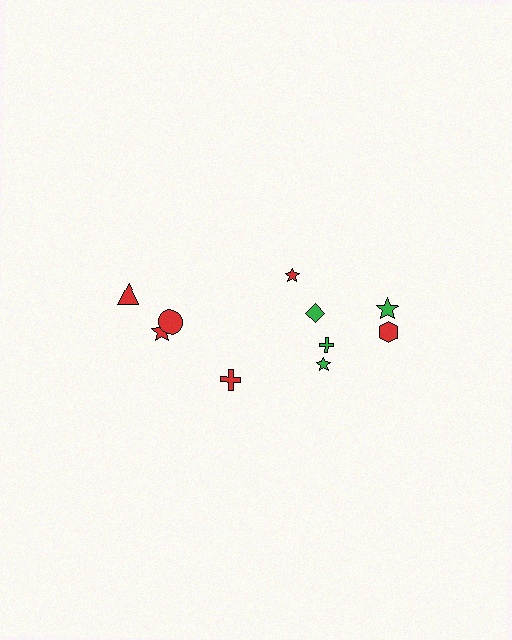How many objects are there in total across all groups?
There are 10 objects.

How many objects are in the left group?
There are 4 objects.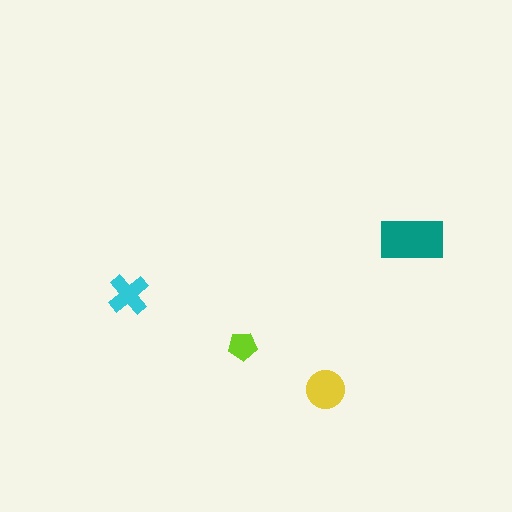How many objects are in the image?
There are 4 objects in the image.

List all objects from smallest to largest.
The lime pentagon, the cyan cross, the yellow circle, the teal rectangle.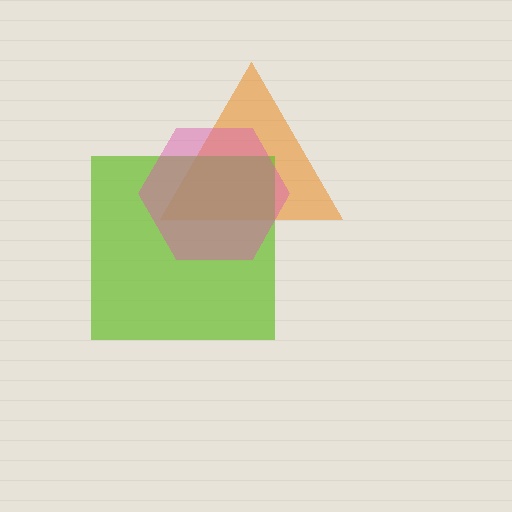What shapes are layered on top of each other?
The layered shapes are: an orange triangle, a lime square, a pink hexagon.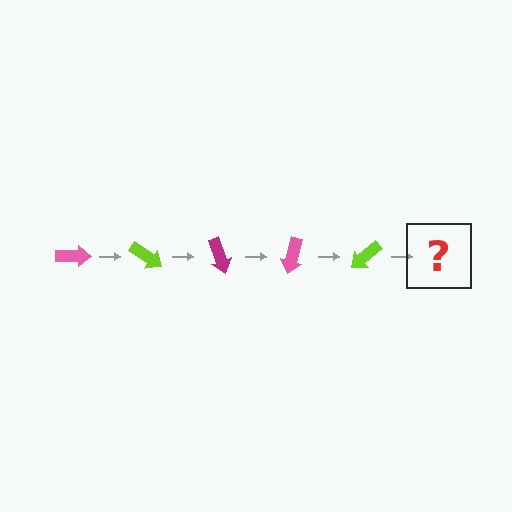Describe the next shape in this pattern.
It should be a magenta arrow, rotated 175 degrees from the start.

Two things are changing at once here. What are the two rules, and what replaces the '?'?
The two rules are that it rotates 35 degrees each step and the color cycles through pink, lime, and magenta. The '?' should be a magenta arrow, rotated 175 degrees from the start.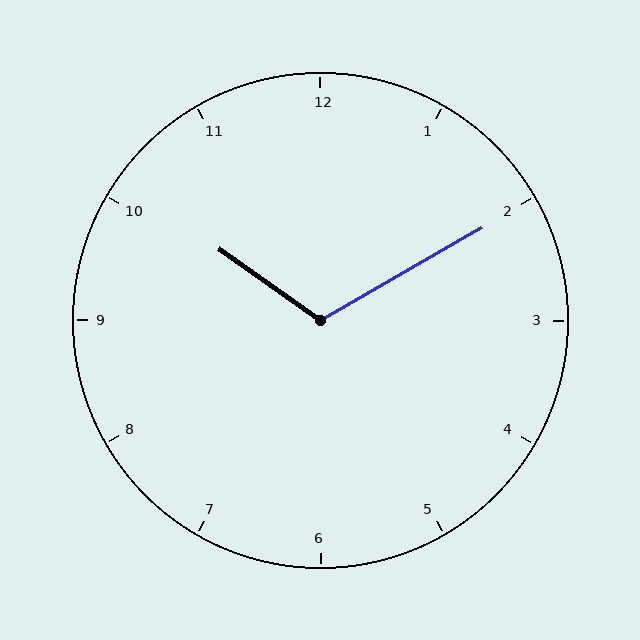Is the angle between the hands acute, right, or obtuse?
It is obtuse.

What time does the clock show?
10:10.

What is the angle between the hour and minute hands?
Approximately 115 degrees.